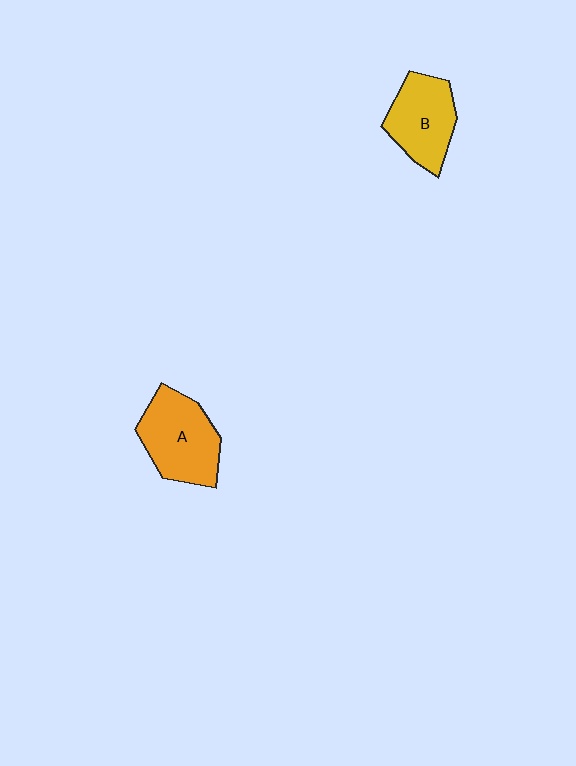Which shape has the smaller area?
Shape B (yellow).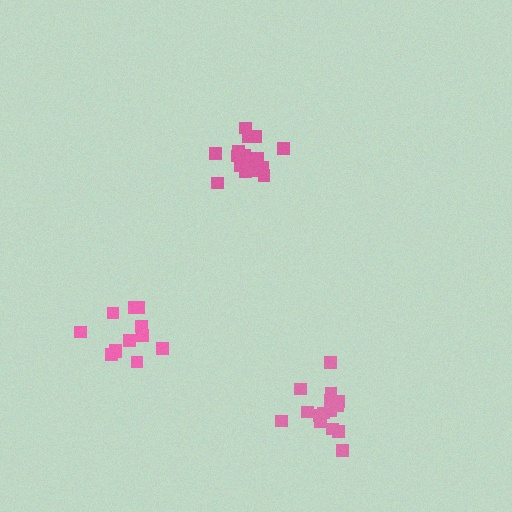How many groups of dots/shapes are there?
There are 3 groups.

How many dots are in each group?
Group 1: 17 dots, Group 2: 15 dots, Group 3: 12 dots (44 total).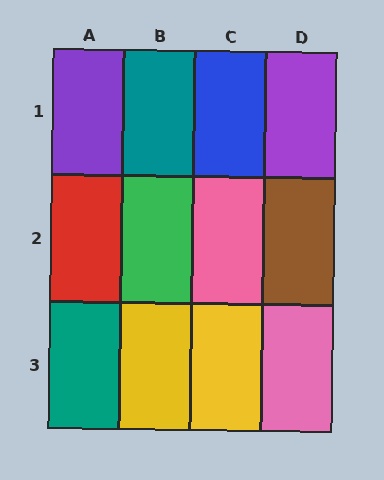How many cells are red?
1 cell is red.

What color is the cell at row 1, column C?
Blue.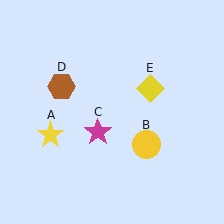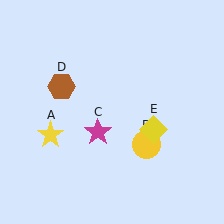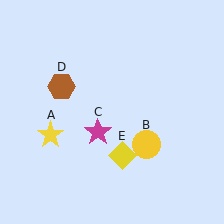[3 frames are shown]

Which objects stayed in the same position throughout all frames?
Yellow star (object A) and yellow circle (object B) and magenta star (object C) and brown hexagon (object D) remained stationary.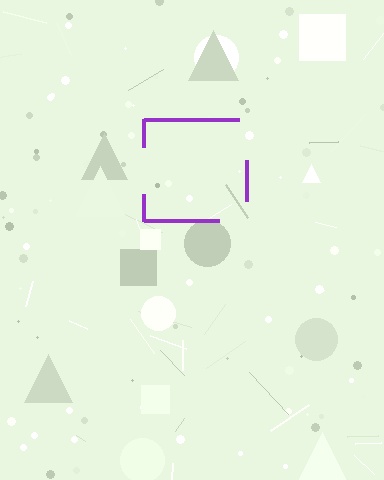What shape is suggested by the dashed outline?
The dashed outline suggests a square.